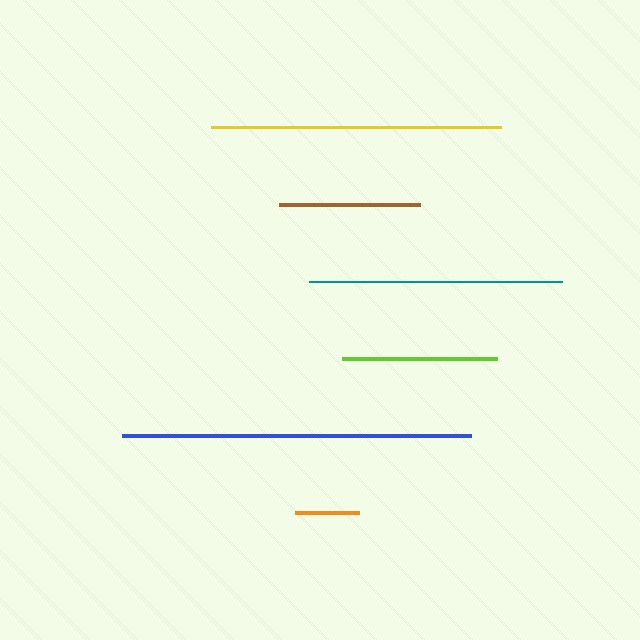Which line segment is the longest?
The blue line is the longest at approximately 349 pixels.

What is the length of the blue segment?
The blue segment is approximately 349 pixels long.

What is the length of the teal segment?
The teal segment is approximately 253 pixels long.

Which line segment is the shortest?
The orange line is the shortest at approximately 63 pixels.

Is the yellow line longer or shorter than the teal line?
The yellow line is longer than the teal line.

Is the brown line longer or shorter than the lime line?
The lime line is longer than the brown line.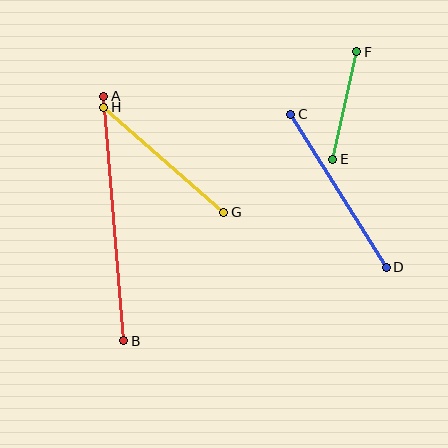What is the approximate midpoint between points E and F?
The midpoint is at approximately (345, 106) pixels.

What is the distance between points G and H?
The distance is approximately 159 pixels.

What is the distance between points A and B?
The distance is approximately 246 pixels.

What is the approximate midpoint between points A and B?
The midpoint is at approximately (114, 219) pixels.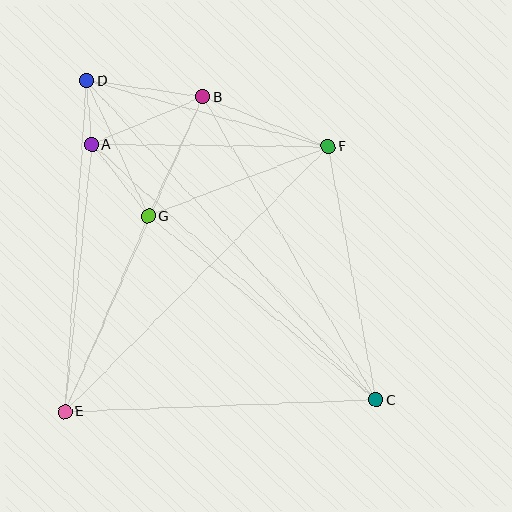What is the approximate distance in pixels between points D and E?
The distance between D and E is approximately 332 pixels.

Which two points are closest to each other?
Points A and D are closest to each other.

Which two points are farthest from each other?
Points C and D are farthest from each other.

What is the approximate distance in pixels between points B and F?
The distance between B and F is approximately 134 pixels.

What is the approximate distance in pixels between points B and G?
The distance between B and G is approximately 131 pixels.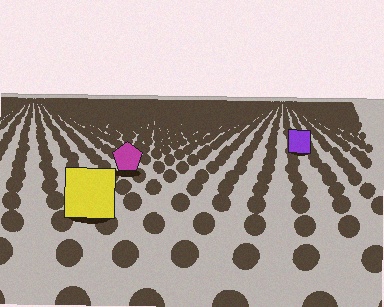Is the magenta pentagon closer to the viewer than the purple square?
Yes. The magenta pentagon is closer — you can tell from the texture gradient: the ground texture is coarser near it.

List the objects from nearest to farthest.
From nearest to farthest: the yellow square, the magenta pentagon, the purple square.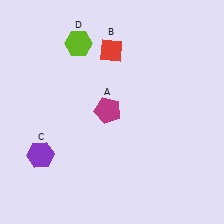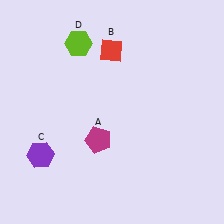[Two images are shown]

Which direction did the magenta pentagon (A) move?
The magenta pentagon (A) moved down.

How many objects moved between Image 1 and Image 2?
1 object moved between the two images.